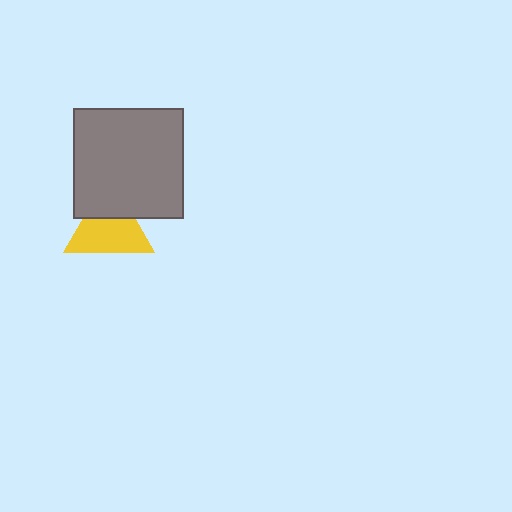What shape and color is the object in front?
The object in front is a gray square.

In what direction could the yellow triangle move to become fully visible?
The yellow triangle could move down. That would shift it out from behind the gray square entirely.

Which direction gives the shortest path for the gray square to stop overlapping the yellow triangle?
Moving up gives the shortest separation.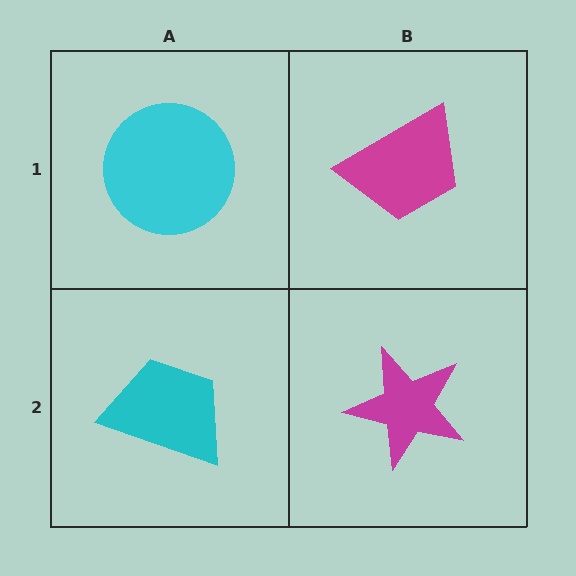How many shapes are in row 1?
2 shapes.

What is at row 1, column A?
A cyan circle.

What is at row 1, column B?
A magenta trapezoid.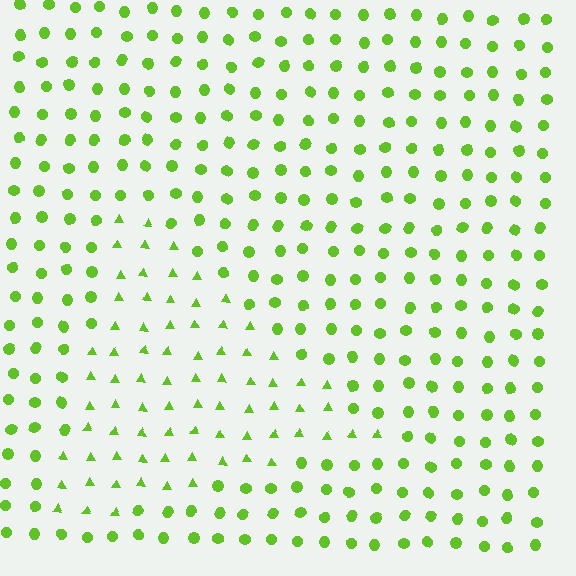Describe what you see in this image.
The image is filled with small lime elements arranged in a uniform grid. A triangle-shaped region contains triangles, while the surrounding area contains circles. The boundary is defined purely by the change in element shape.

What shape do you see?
I see a triangle.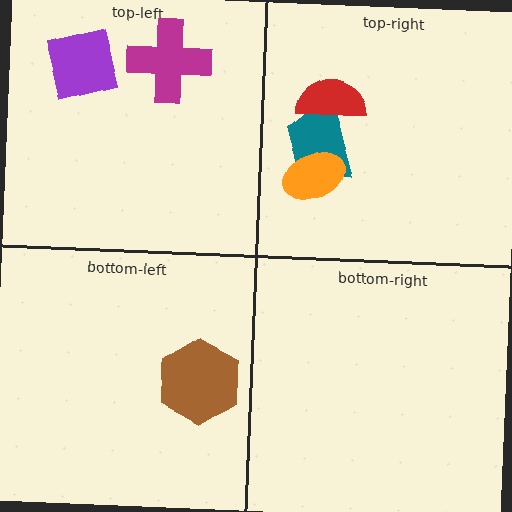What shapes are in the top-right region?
The teal trapezoid, the orange ellipse, the red semicircle.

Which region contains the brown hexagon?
The bottom-left region.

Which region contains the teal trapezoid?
The top-right region.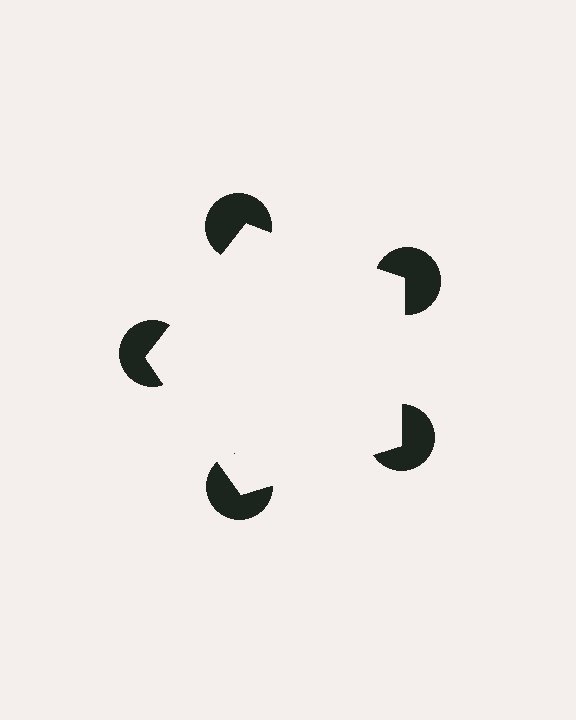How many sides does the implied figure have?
5 sides.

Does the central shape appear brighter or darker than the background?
It typically appears slightly brighter than the background, even though no actual brightness change is drawn.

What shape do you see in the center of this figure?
An illusory pentagon — its edges are inferred from the aligned wedge cuts in the pac-man discs, not physically drawn.